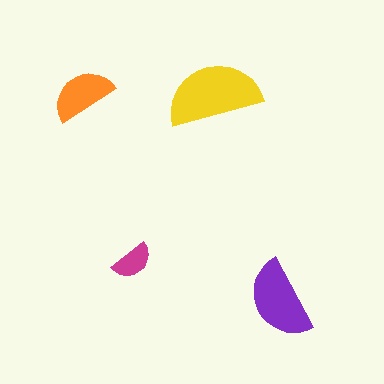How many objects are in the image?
There are 4 objects in the image.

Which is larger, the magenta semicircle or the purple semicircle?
The purple one.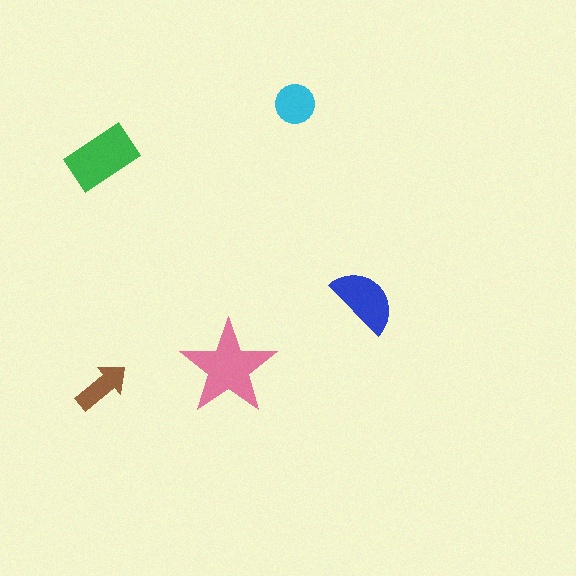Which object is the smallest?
The brown arrow.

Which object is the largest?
The pink star.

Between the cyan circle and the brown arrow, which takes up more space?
The cyan circle.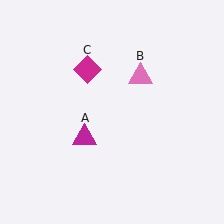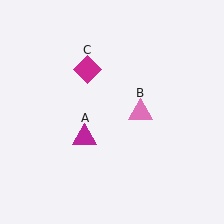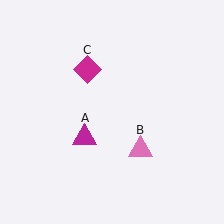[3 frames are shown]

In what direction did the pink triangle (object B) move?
The pink triangle (object B) moved down.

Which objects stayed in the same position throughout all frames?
Magenta triangle (object A) and magenta diamond (object C) remained stationary.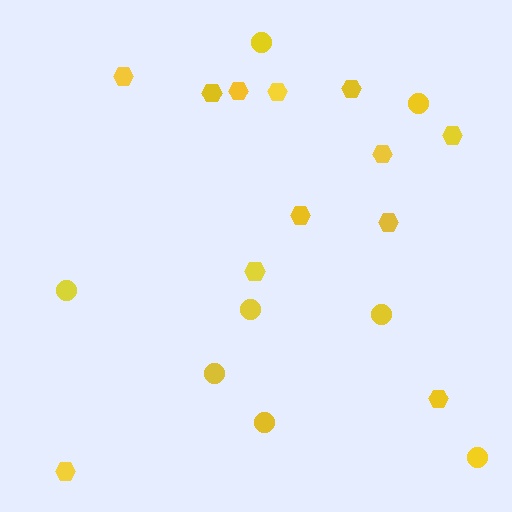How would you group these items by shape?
There are 2 groups: one group of circles (8) and one group of hexagons (12).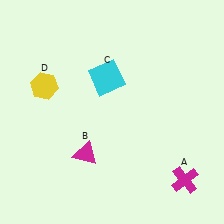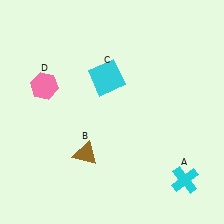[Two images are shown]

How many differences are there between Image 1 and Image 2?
There are 3 differences between the two images.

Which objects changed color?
A changed from magenta to cyan. B changed from magenta to brown. D changed from yellow to pink.